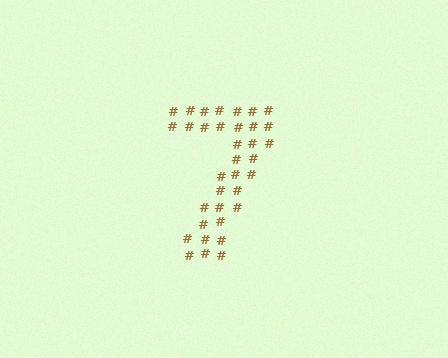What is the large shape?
The large shape is the digit 7.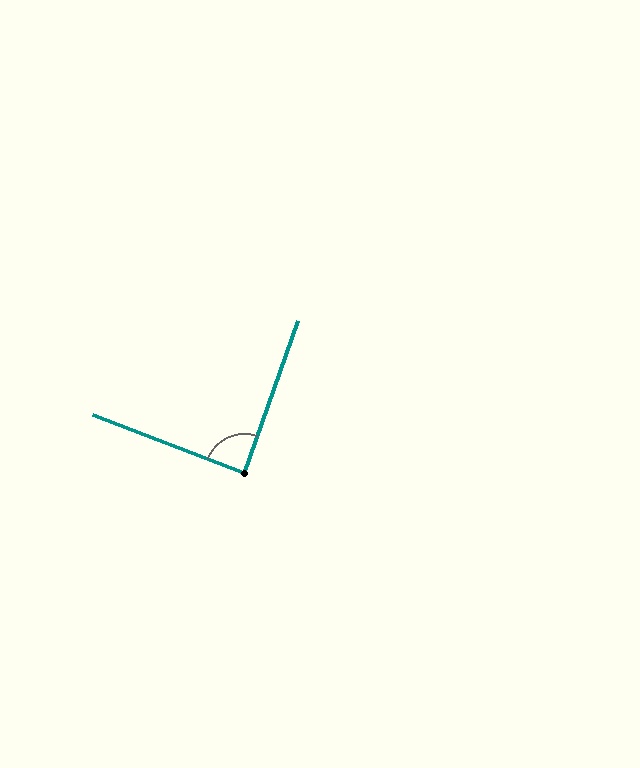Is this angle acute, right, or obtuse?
It is approximately a right angle.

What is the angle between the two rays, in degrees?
Approximately 88 degrees.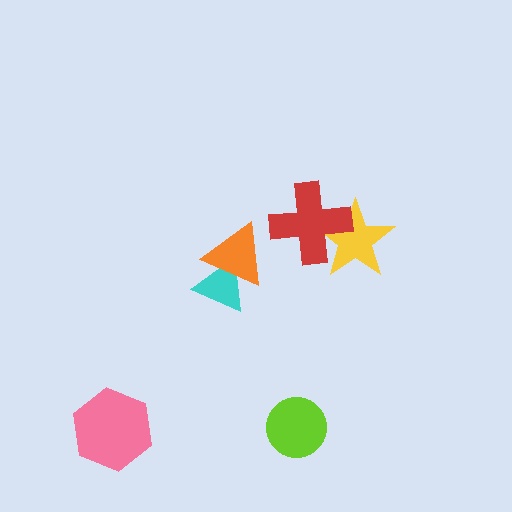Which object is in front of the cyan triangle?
The orange triangle is in front of the cyan triangle.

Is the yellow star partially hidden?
Yes, it is partially covered by another shape.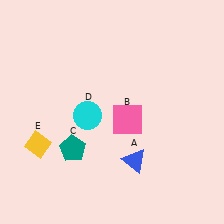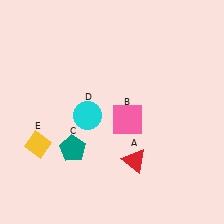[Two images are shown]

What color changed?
The triangle (A) changed from blue in Image 1 to red in Image 2.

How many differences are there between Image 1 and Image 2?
There is 1 difference between the two images.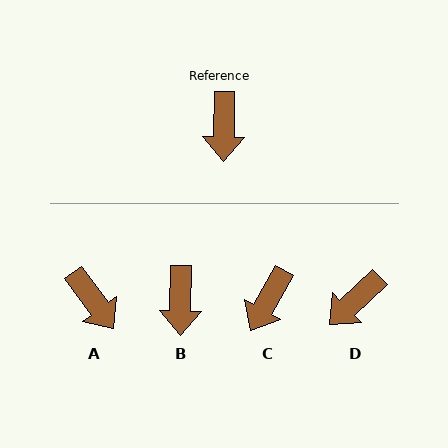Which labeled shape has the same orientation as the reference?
B.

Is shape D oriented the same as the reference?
No, it is off by about 46 degrees.